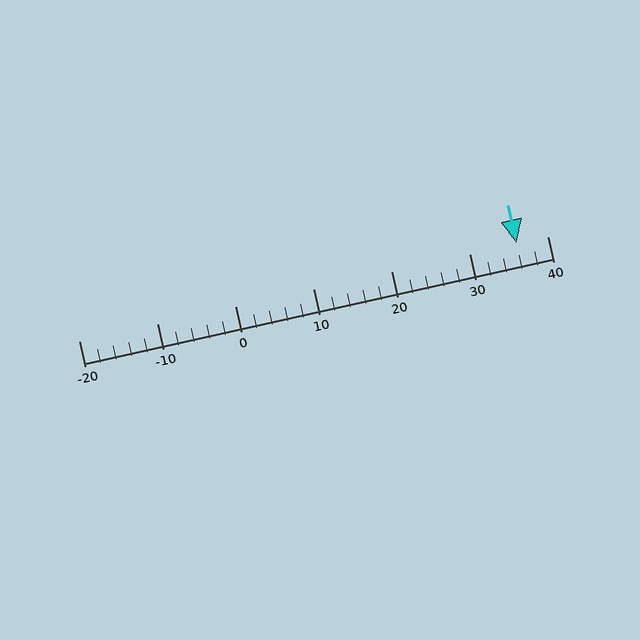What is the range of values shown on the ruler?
The ruler shows values from -20 to 40.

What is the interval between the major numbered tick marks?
The major tick marks are spaced 10 units apart.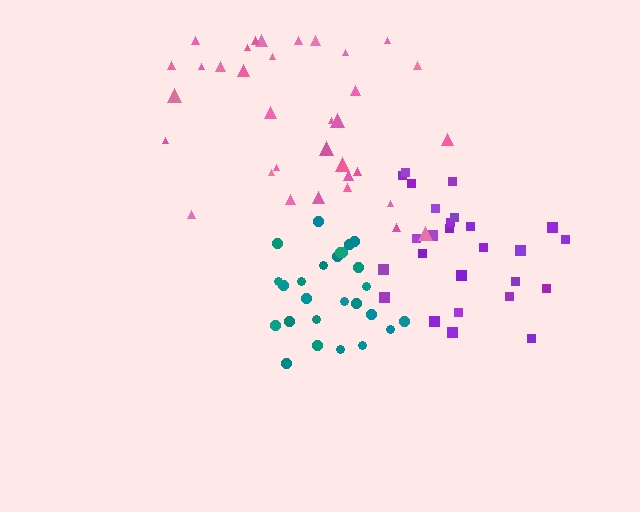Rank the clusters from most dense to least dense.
teal, purple, pink.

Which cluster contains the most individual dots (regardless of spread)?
Pink (34).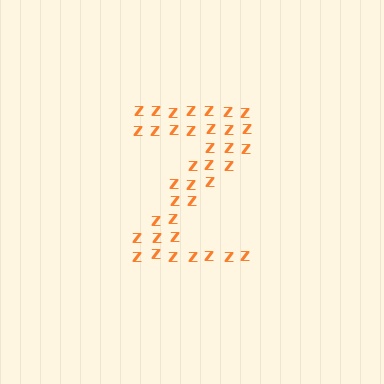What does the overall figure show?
The overall figure shows the letter Z.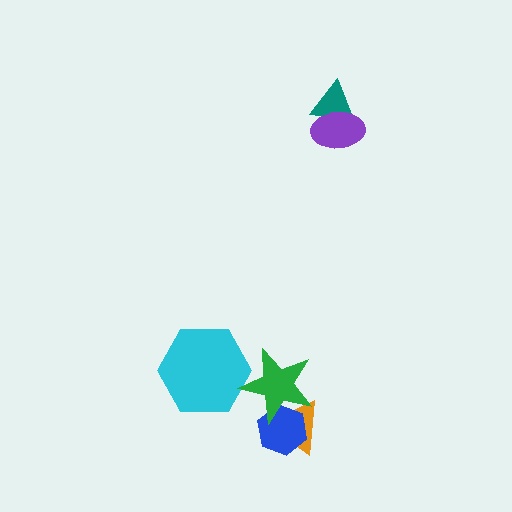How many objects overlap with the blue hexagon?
2 objects overlap with the blue hexagon.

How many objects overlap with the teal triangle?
1 object overlaps with the teal triangle.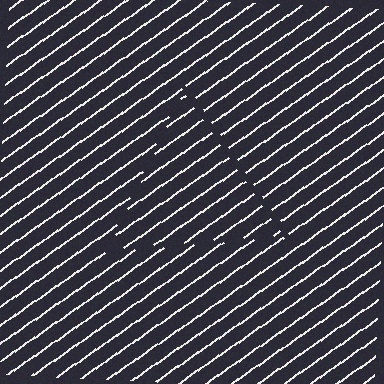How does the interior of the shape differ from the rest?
The interior of the shape contains the same grating, shifted by half a period — the contour is defined by the phase discontinuity where line-ends from the inner and outer gratings abut.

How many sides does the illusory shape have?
3 sides — the line-ends trace a triangle.